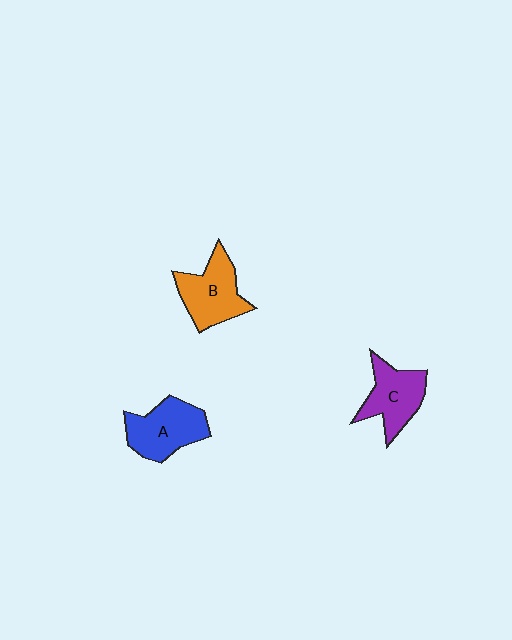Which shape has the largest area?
Shape A (blue).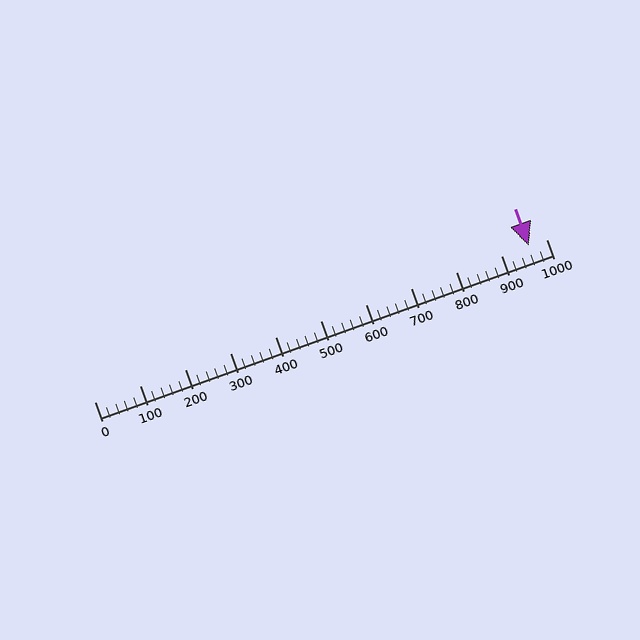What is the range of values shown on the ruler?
The ruler shows values from 0 to 1000.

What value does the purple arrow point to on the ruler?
The purple arrow points to approximately 961.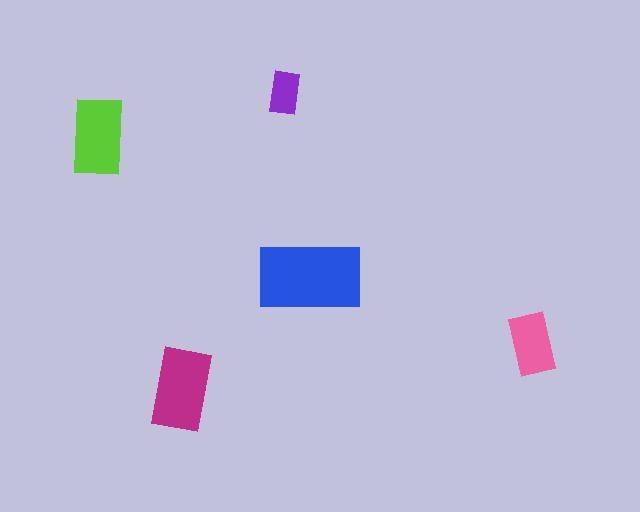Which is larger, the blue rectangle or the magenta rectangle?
The blue one.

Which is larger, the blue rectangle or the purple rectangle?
The blue one.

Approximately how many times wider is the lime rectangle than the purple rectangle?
About 2 times wider.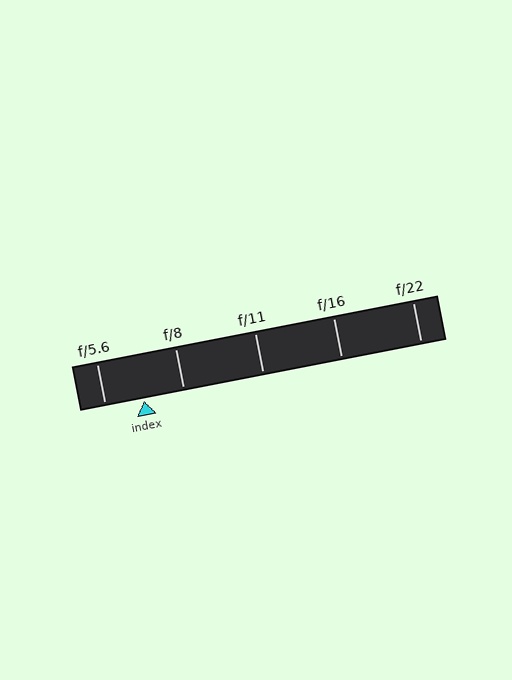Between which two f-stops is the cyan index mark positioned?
The index mark is between f/5.6 and f/8.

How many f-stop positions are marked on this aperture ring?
There are 5 f-stop positions marked.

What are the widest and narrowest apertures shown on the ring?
The widest aperture shown is f/5.6 and the narrowest is f/22.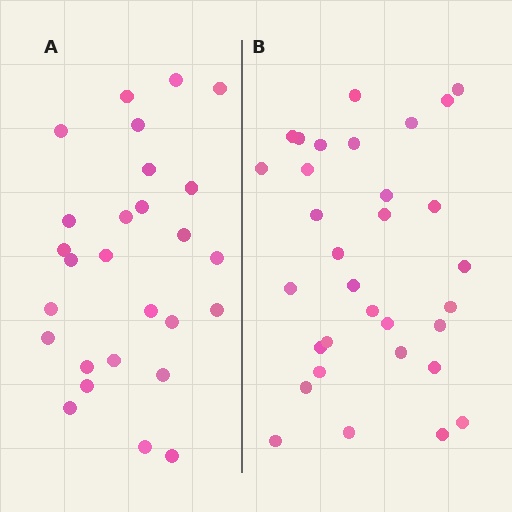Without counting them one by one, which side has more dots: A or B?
Region B (the right region) has more dots.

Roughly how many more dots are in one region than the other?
Region B has about 5 more dots than region A.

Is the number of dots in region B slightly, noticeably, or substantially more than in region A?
Region B has only slightly more — the two regions are fairly close. The ratio is roughly 1.2 to 1.